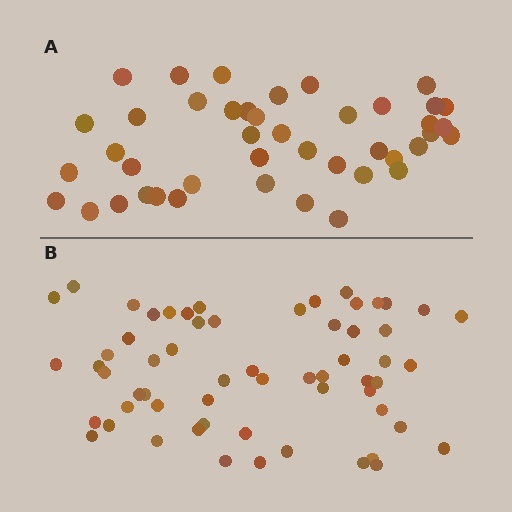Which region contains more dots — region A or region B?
Region B (the bottom region) has more dots.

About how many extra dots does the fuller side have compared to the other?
Region B has approximately 15 more dots than region A.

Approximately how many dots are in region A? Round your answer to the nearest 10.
About 40 dots. (The exact count is 43, which rounds to 40.)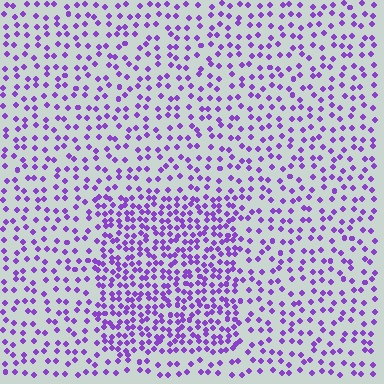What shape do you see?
I see a rectangle.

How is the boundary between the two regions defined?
The boundary is defined by a change in element density (approximately 2.0x ratio). All elements are the same color, size, and shape.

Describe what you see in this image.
The image contains small purple elements arranged at two different densities. A rectangle-shaped region is visible where the elements are more densely packed than the surrounding area.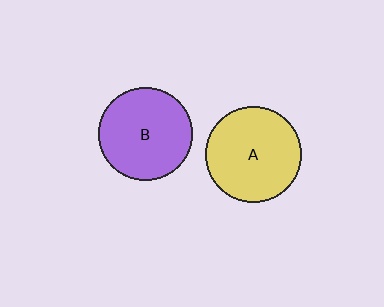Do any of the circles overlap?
No, none of the circles overlap.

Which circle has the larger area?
Circle A (yellow).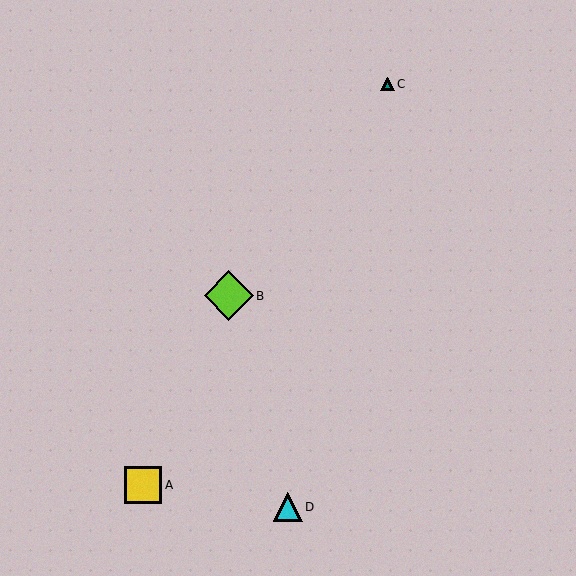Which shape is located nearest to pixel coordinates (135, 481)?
The yellow square (labeled A) at (143, 485) is nearest to that location.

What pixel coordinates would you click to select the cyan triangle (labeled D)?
Click at (288, 507) to select the cyan triangle D.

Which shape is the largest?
The lime diamond (labeled B) is the largest.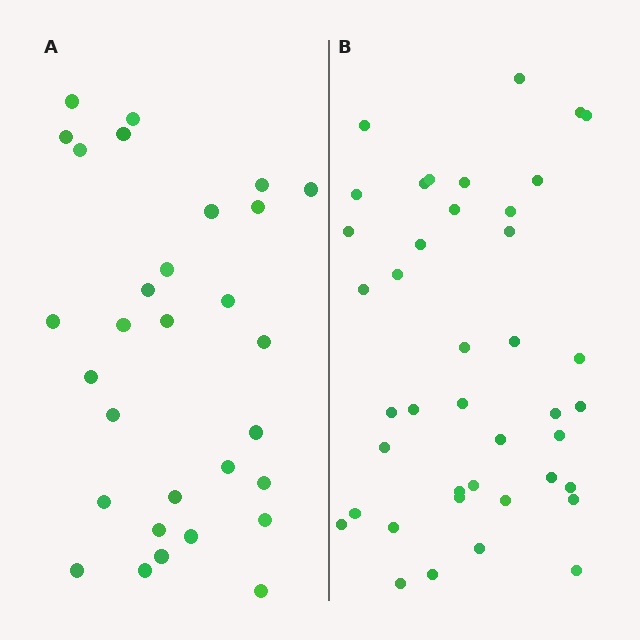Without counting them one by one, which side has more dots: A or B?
Region B (the right region) has more dots.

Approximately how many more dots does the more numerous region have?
Region B has roughly 12 or so more dots than region A.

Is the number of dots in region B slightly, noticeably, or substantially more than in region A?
Region B has noticeably more, but not dramatically so. The ratio is roughly 1.4 to 1.